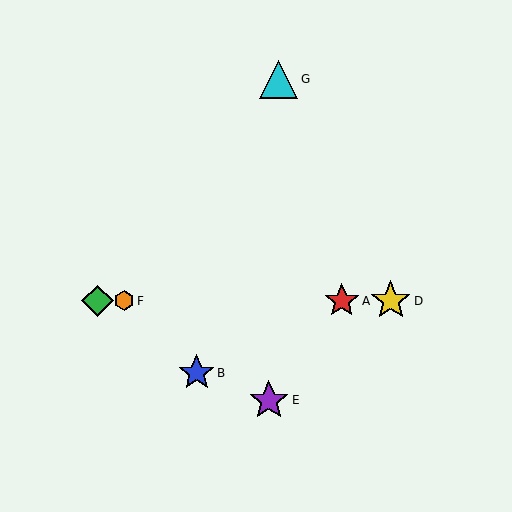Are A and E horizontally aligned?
No, A is at y≈301 and E is at y≈400.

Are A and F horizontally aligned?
Yes, both are at y≈301.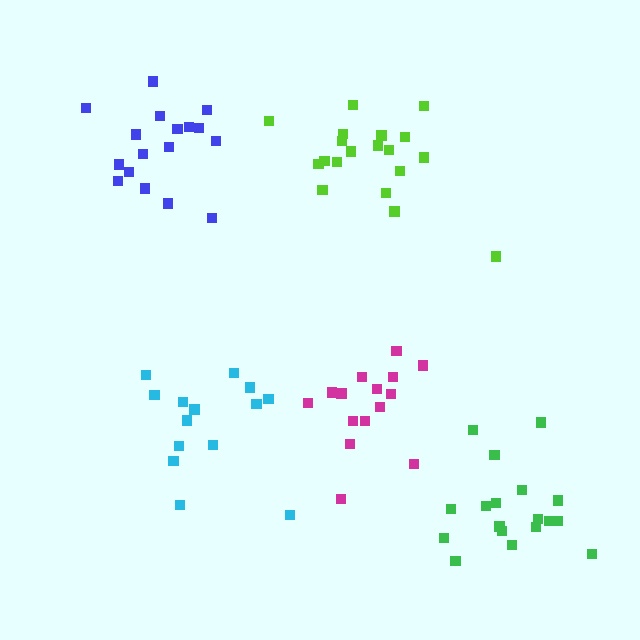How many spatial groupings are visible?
There are 5 spatial groupings.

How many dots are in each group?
Group 1: 14 dots, Group 2: 17 dots, Group 3: 15 dots, Group 4: 19 dots, Group 5: 18 dots (83 total).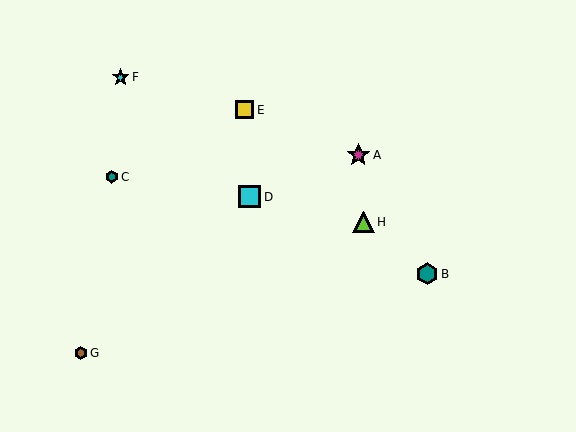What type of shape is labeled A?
Shape A is a magenta star.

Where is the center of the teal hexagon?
The center of the teal hexagon is at (112, 177).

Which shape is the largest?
The magenta star (labeled A) is the largest.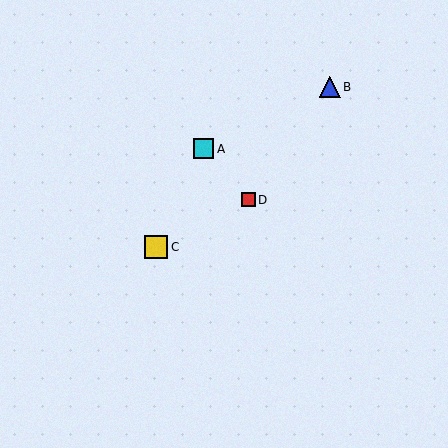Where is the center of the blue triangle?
The center of the blue triangle is at (330, 87).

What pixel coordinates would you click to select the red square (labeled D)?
Click at (249, 200) to select the red square D.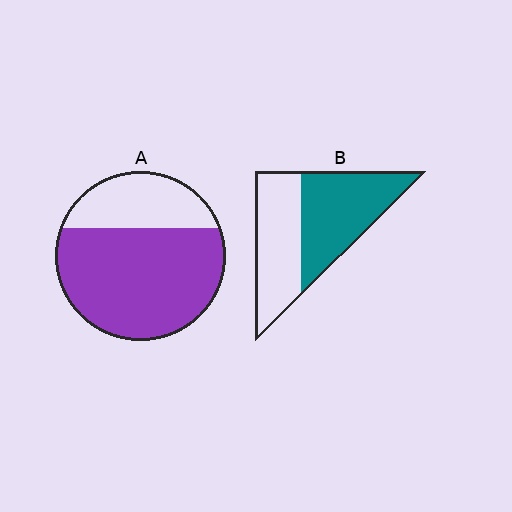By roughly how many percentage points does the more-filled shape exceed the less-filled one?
By roughly 15 percentage points (A over B).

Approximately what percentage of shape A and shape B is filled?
A is approximately 70% and B is approximately 55%.